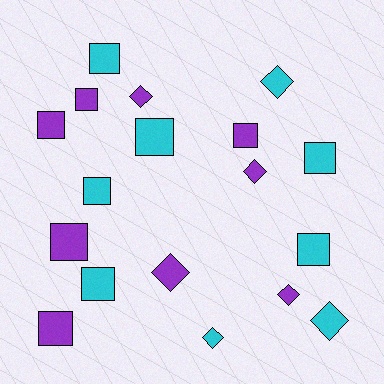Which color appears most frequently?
Purple, with 9 objects.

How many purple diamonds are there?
There are 4 purple diamonds.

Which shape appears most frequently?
Square, with 11 objects.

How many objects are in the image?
There are 18 objects.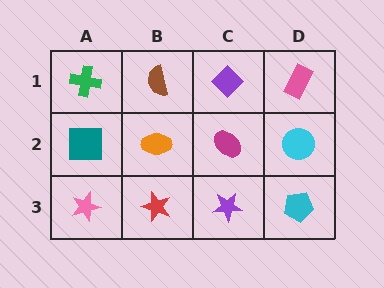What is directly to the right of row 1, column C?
A pink rectangle.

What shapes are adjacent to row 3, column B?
An orange ellipse (row 2, column B), a pink star (row 3, column A), a purple star (row 3, column C).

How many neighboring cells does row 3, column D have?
2.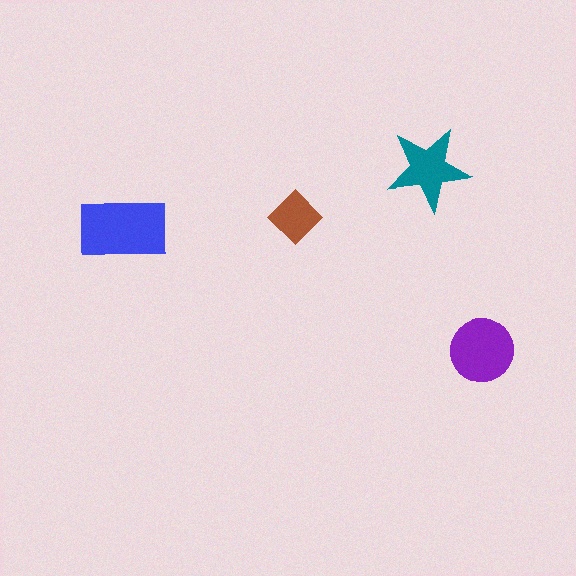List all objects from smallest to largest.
The brown diamond, the teal star, the purple circle, the blue rectangle.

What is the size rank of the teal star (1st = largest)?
3rd.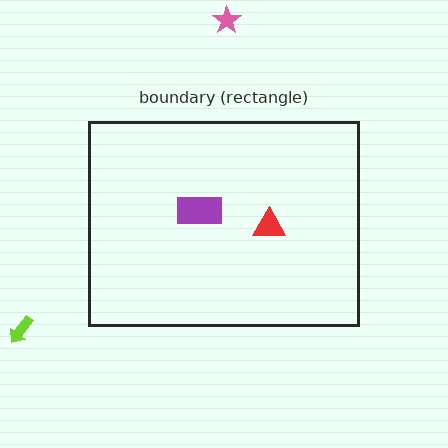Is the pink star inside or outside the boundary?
Outside.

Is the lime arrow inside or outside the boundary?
Outside.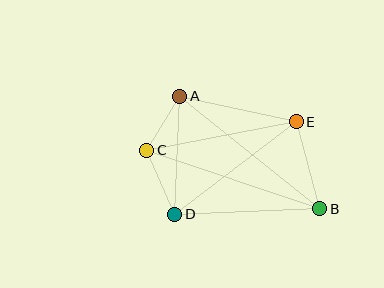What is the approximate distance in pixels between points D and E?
The distance between D and E is approximately 153 pixels.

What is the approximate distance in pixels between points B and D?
The distance between B and D is approximately 145 pixels.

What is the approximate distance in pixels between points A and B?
The distance between A and B is approximately 180 pixels.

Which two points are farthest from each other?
Points B and C are farthest from each other.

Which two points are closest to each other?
Points A and C are closest to each other.